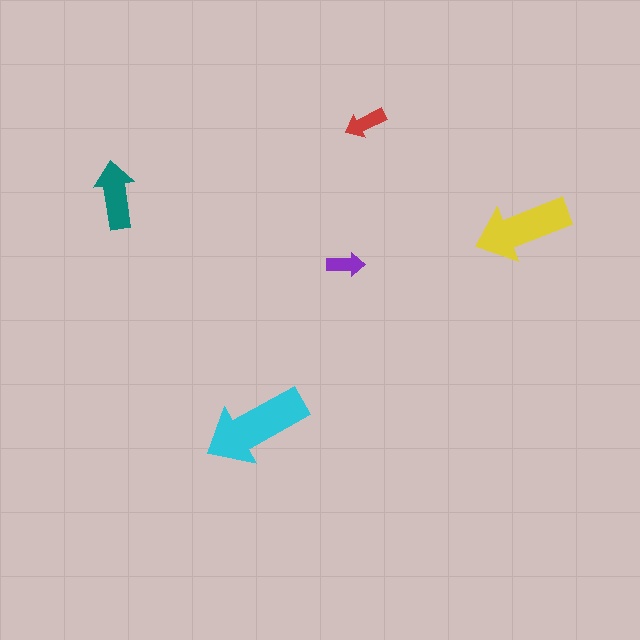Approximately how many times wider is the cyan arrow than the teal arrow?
About 1.5 times wider.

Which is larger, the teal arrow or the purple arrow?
The teal one.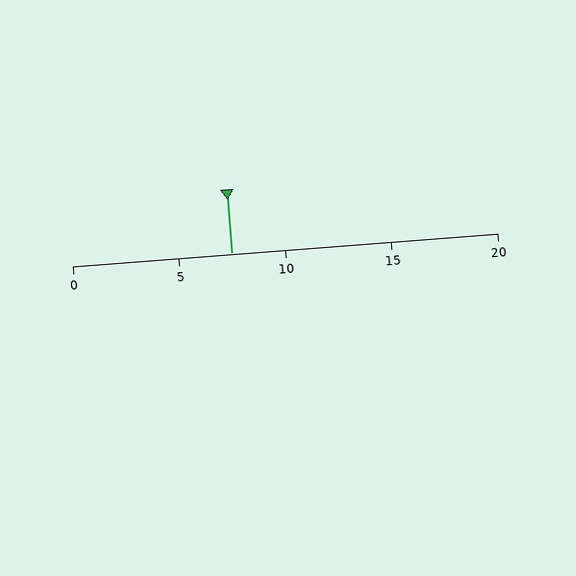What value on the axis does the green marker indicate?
The marker indicates approximately 7.5.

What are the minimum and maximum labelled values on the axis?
The axis runs from 0 to 20.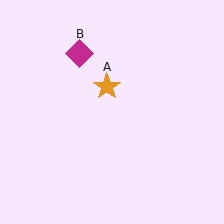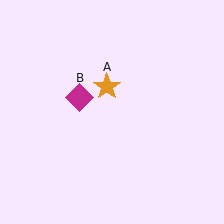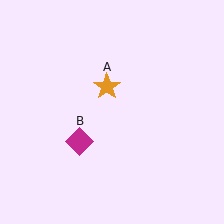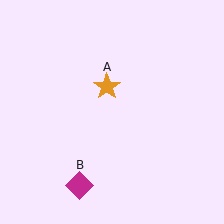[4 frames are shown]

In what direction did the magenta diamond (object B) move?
The magenta diamond (object B) moved down.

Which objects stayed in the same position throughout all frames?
Orange star (object A) remained stationary.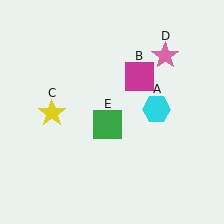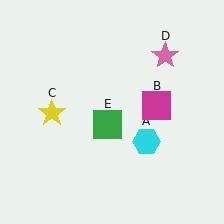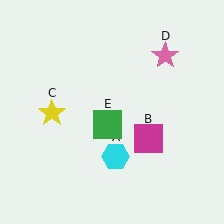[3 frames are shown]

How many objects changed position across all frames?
2 objects changed position: cyan hexagon (object A), magenta square (object B).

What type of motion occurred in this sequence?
The cyan hexagon (object A), magenta square (object B) rotated clockwise around the center of the scene.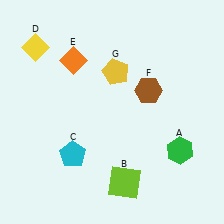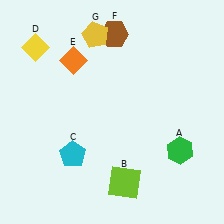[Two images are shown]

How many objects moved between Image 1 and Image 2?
2 objects moved between the two images.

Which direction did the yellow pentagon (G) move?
The yellow pentagon (G) moved up.